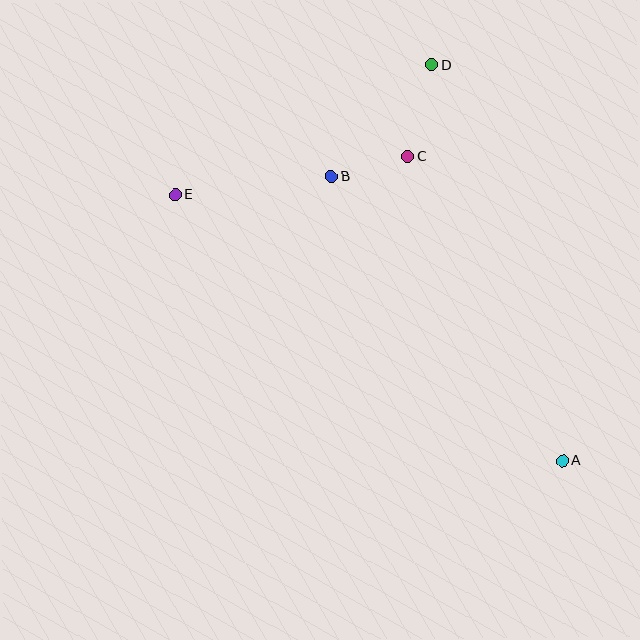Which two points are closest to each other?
Points B and C are closest to each other.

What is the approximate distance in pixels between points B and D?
The distance between B and D is approximately 150 pixels.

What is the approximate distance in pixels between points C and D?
The distance between C and D is approximately 95 pixels.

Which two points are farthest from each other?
Points A and E are farthest from each other.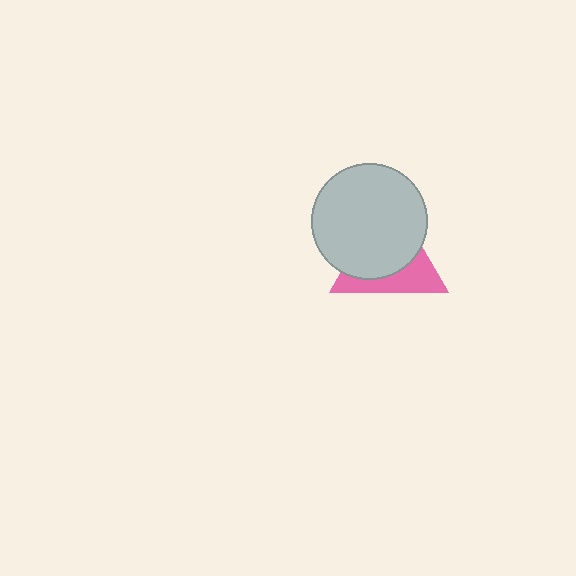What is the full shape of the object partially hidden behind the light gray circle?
The partially hidden object is a pink triangle.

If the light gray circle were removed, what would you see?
You would see the complete pink triangle.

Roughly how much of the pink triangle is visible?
A small part of it is visible (roughly 39%).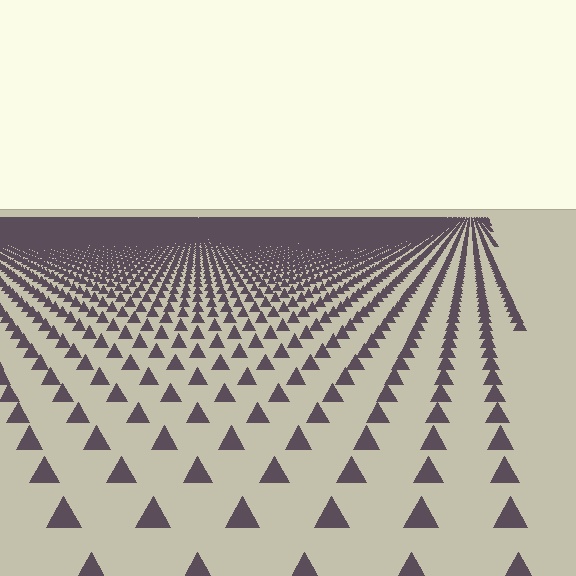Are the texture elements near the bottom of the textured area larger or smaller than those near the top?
Larger. Near the bottom, elements are closer to the viewer and appear at a bigger on-screen size.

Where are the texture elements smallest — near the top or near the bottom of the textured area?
Near the top.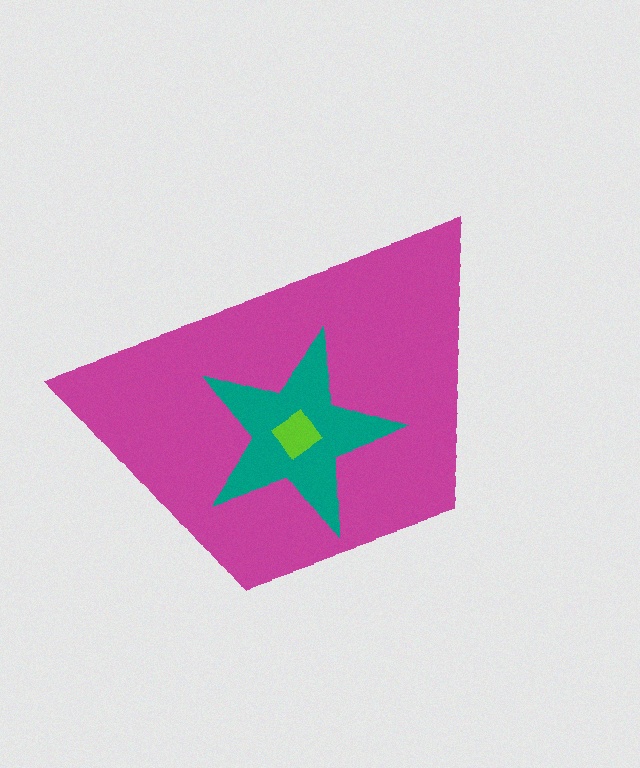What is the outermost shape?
The magenta trapezoid.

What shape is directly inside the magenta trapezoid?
The teal star.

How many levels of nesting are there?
3.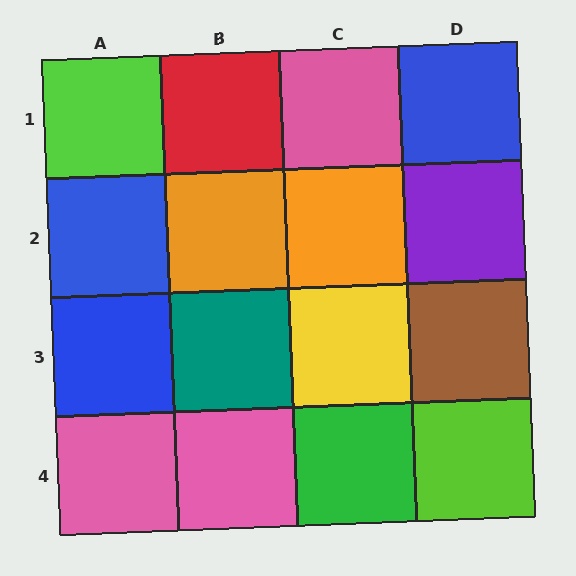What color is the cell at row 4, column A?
Pink.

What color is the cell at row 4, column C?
Green.